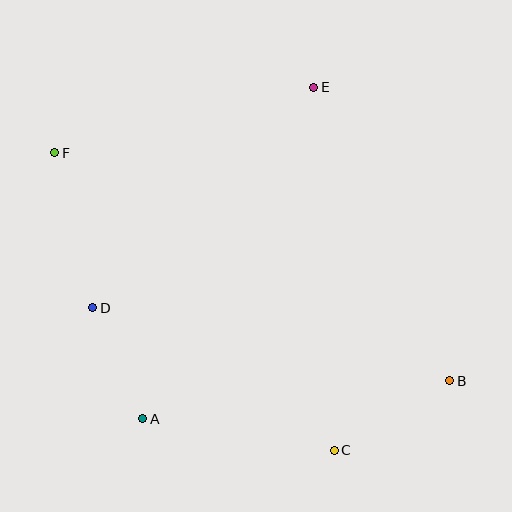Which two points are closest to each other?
Points A and D are closest to each other.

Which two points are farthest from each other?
Points B and F are farthest from each other.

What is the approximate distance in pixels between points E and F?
The distance between E and F is approximately 267 pixels.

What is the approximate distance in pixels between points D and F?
The distance between D and F is approximately 159 pixels.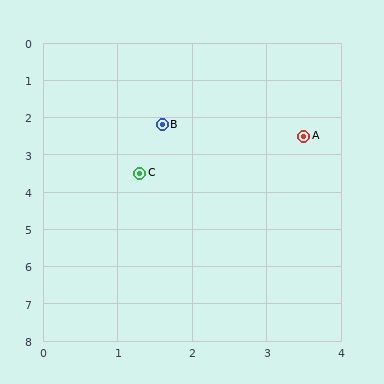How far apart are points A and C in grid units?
Points A and C are about 2.4 grid units apart.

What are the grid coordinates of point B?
Point B is at approximately (1.6, 2.2).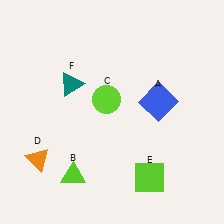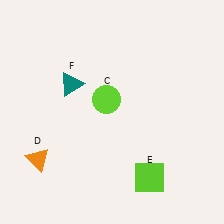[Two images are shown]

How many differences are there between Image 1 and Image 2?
There are 2 differences between the two images.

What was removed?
The blue square (A), the lime triangle (B) were removed in Image 2.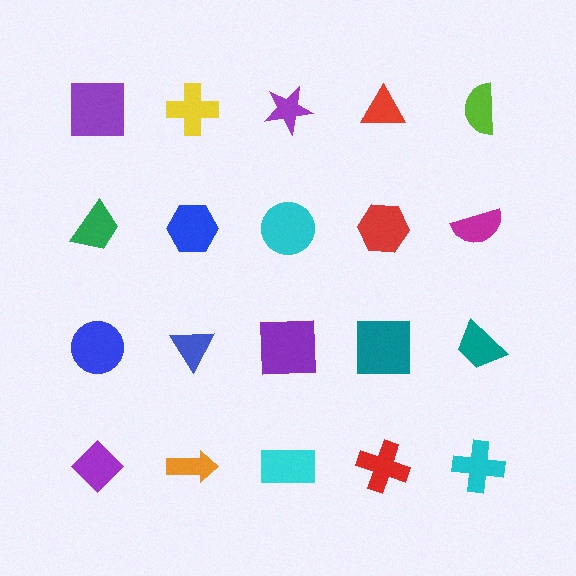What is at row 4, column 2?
An orange arrow.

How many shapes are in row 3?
5 shapes.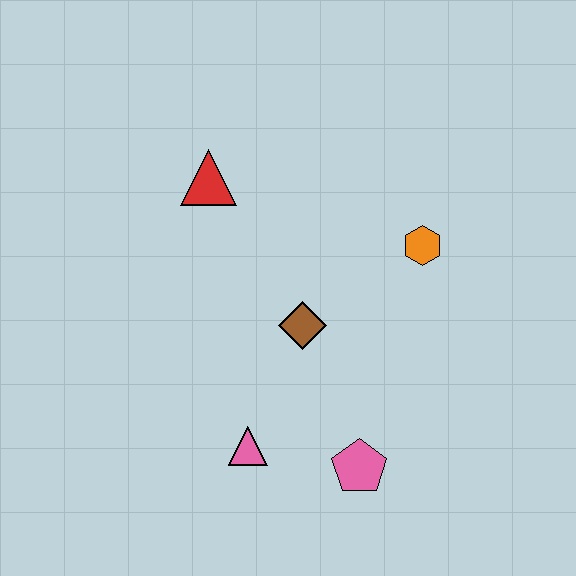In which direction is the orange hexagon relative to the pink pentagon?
The orange hexagon is above the pink pentagon.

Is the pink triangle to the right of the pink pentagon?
No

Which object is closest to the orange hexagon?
The brown diamond is closest to the orange hexagon.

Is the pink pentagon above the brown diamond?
No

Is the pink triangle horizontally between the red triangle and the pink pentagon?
Yes